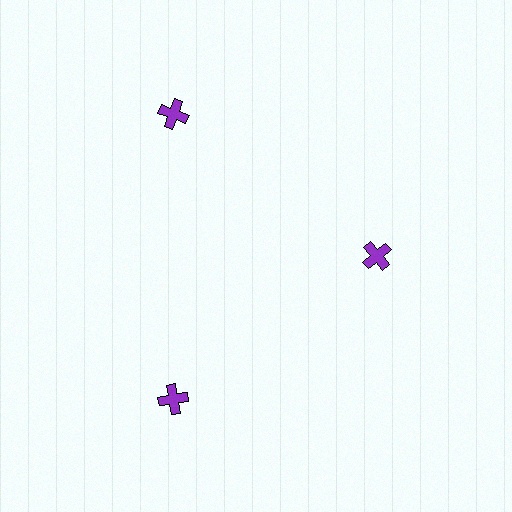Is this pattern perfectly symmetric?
No. The 3 purple crosses are arranged in a ring, but one element near the 3 o'clock position is pulled inward toward the center, breaking the 3-fold rotational symmetry.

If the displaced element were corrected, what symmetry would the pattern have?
It would have 3-fold rotational symmetry — the pattern would map onto itself every 120 degrees.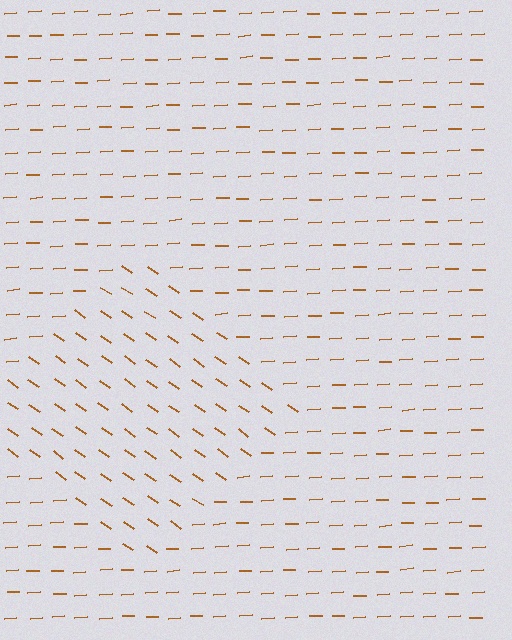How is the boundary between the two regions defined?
The boundary is defined purely by a change in line orientation (approximately 38 degrees difference). All lines are the same color and thickness.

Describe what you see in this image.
The image is filled with small brown line segments. A diamond region in the image has lines oriented differently from the surrounding lines, creating a visible texture boundary.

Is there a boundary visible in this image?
Yes, there is a texture boundary formed by a change in line orientation.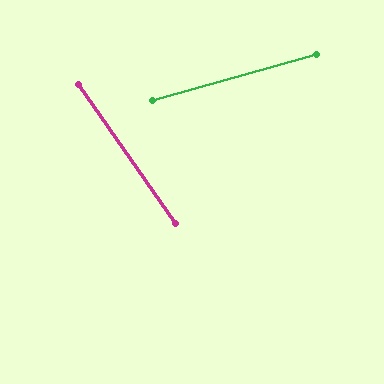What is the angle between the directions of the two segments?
Approximately 71 degrees.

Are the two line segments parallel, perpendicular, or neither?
Neither parallel nor perpendicular — they differ by about 71°.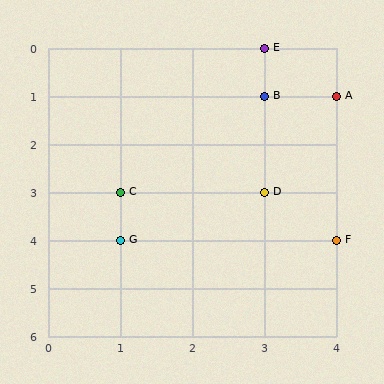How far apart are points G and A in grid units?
Points G and A are 3 columns and 3 rows apart (about 4.2 grid units diagonally).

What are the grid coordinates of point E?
Point E is at grid coordinates (3, 0).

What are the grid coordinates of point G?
Point G is at grid coordinates (1, 4).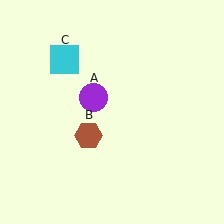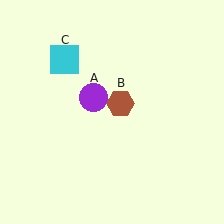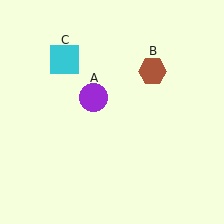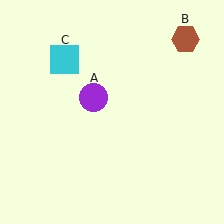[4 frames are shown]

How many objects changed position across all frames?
1 object changed position: brown hexagon (object B).